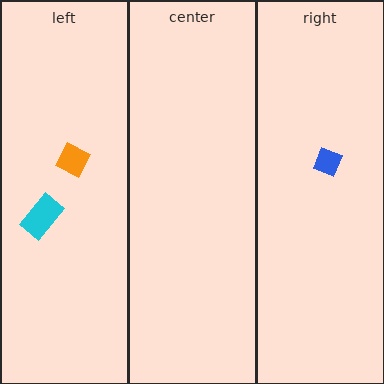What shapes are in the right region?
The blue diamond.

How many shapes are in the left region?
2.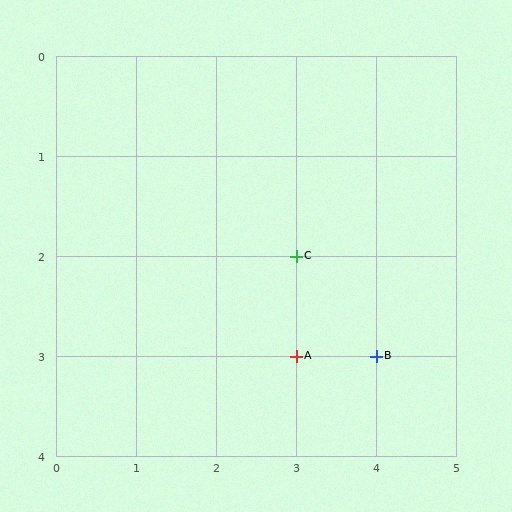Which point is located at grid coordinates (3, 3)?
Point A is at (3, 3).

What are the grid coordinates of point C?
Point C is at grid coordinates (3, 2).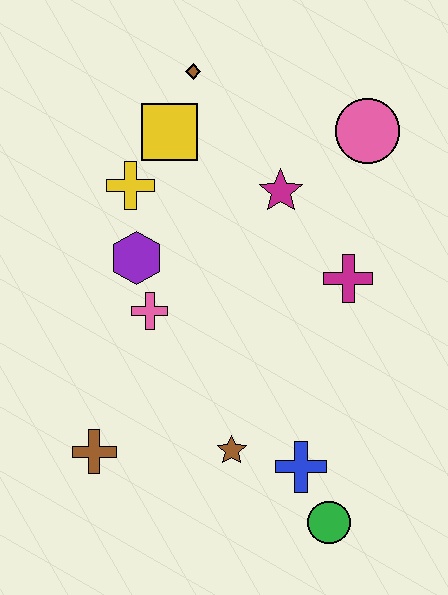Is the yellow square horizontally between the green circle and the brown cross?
Yes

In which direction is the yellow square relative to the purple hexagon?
The yellow square is above the purple hexagon.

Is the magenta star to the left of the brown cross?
No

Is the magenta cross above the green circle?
Yes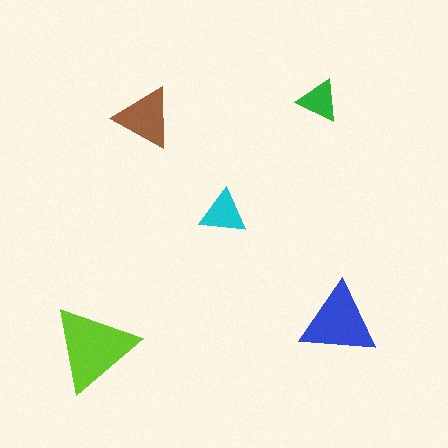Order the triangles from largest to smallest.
the lime one, the blue one, the brown one, the cyan one, the green one.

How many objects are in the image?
There are 5 objects in the image.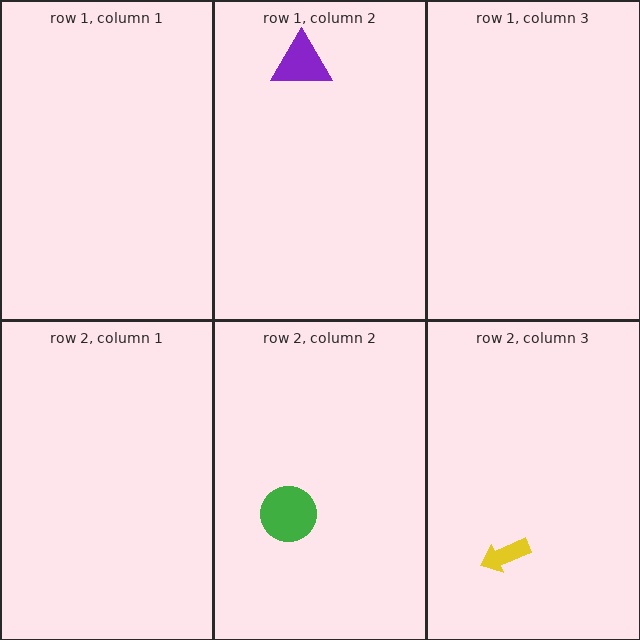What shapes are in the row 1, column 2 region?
The purple triangle.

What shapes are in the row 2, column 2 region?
The green circle.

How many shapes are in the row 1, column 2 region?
1.